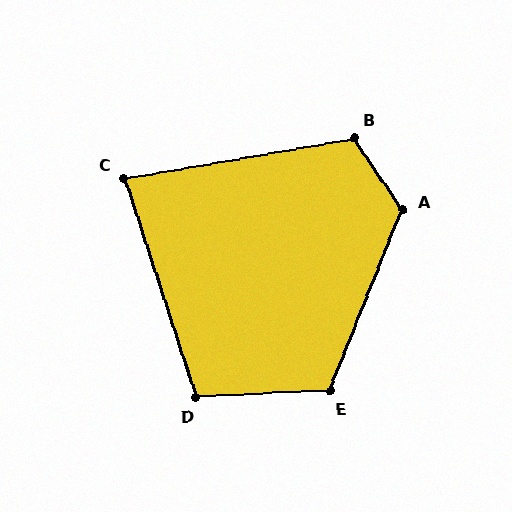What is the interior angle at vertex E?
Approximately 115 degrees (obtuse).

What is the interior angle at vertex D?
Approximately 105 degrees (obtuse).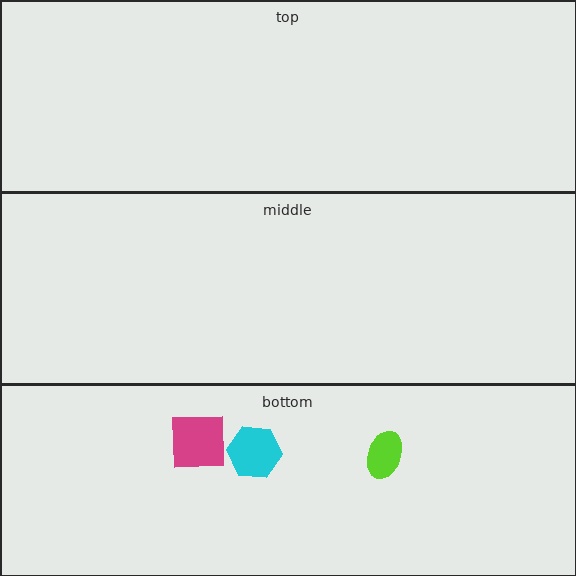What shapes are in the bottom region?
The lime ellipse, the magenta square, the cyan hexagon.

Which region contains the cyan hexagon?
The bottom region.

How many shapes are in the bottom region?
3.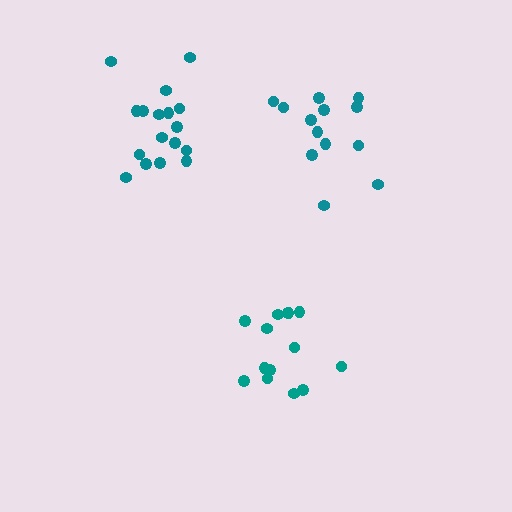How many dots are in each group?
Group 1: 17 dots, Group 2: 14 dots, Group 3: 13 dots (44 total).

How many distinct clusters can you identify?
There are 3 distinct clusters.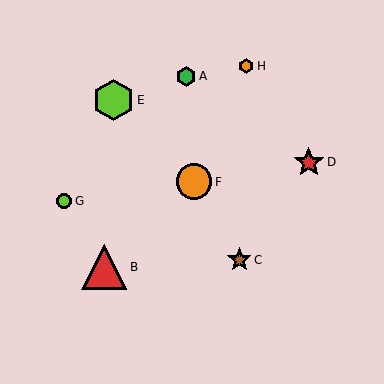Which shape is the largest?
The red triangle (labeled B) is the largest.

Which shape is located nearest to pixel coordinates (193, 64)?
The green hexagon (labeled A) at (186, 76) is nearest to that location.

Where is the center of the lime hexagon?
The center of the lime hexagon is at (114, 100).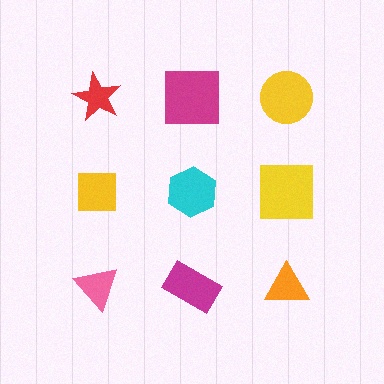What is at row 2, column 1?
A yellow square.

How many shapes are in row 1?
3 shapes.